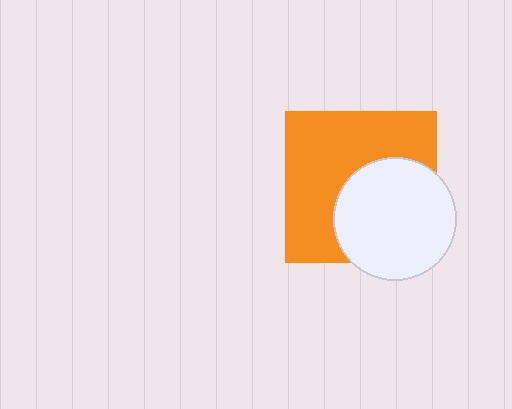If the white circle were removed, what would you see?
You would see the complete orange square.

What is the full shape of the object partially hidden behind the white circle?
The partially hidden object is an orange square.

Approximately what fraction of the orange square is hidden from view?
Roughly 42% of the orange square is hidden behind the white circle.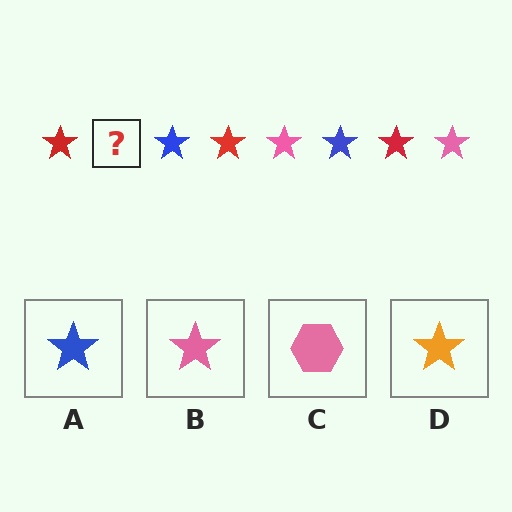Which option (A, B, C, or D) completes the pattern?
B.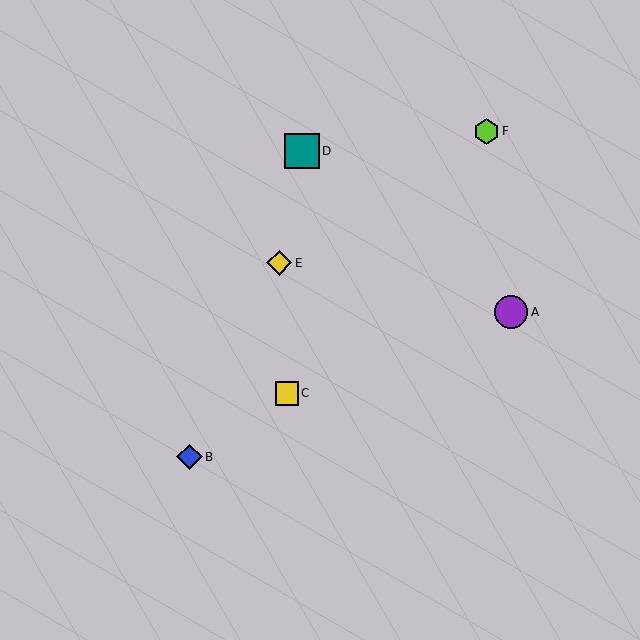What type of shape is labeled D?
Shape D is a teal square.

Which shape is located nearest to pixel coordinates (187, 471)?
The blue diamond (labeled B) at (190, 457) is nearest to that location.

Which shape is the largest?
The teal square (labeled D) is the largest.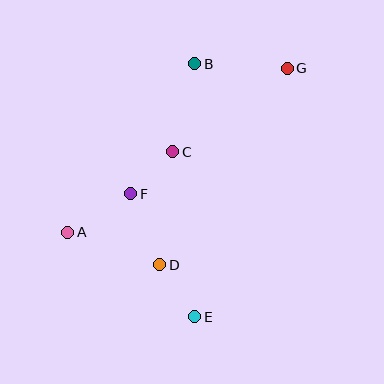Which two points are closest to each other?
Points C and F are closest to each other.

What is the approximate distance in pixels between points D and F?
The distance between D and F is approximately 76 pixels.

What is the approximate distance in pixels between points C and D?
The distance between C and D is approximately 114 pixels.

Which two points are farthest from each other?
Points A and G are farthest from each other.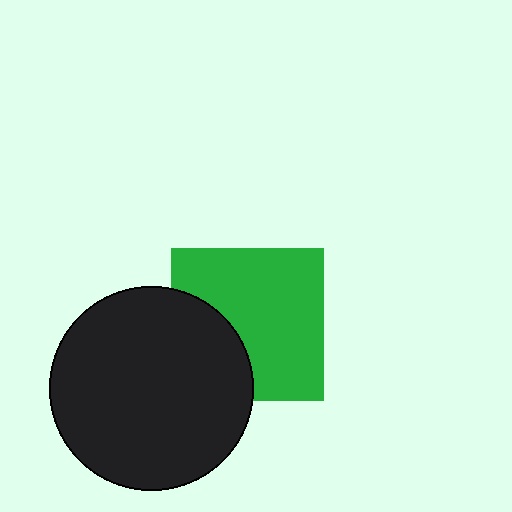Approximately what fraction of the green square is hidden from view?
Roughly 31% of the green square is hidden behind the black circle.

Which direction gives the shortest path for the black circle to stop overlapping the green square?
Moving left gives the shortest separation.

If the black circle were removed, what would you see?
You would see the complete green square.